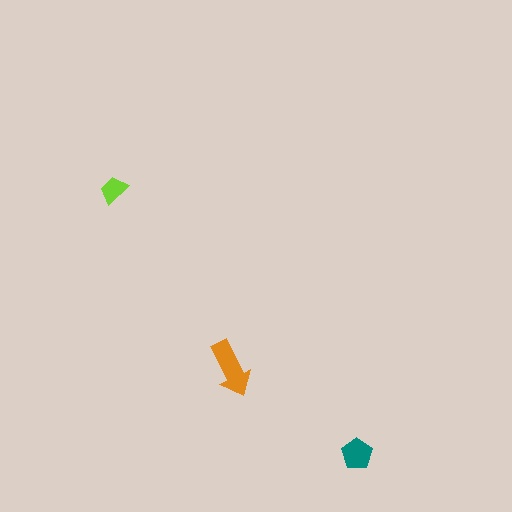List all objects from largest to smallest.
The orange arrow, the teal pentagon, the lime trapezoid.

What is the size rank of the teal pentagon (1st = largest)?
2nd.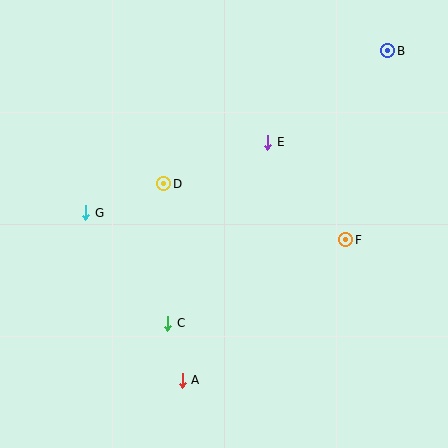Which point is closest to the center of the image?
Point D at (164, 184) is closest to the center.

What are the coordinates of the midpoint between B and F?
The midpoint between B and F is at (367, 145).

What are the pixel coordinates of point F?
Point F is at (346, 240).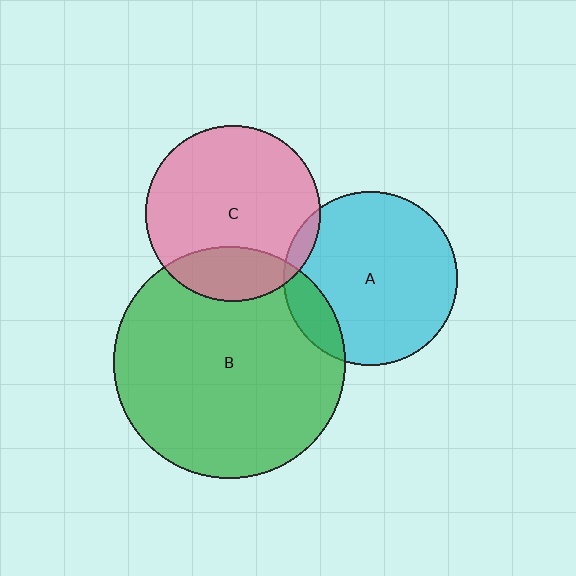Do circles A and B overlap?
Yes.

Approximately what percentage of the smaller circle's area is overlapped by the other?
Approximately 15%.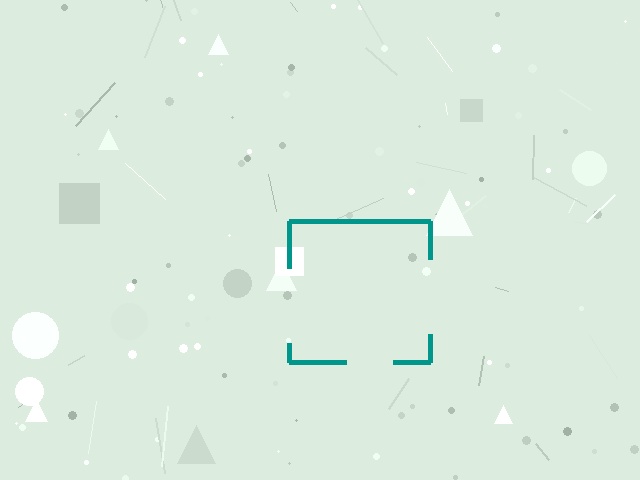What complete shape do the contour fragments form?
The contour fragments form a square.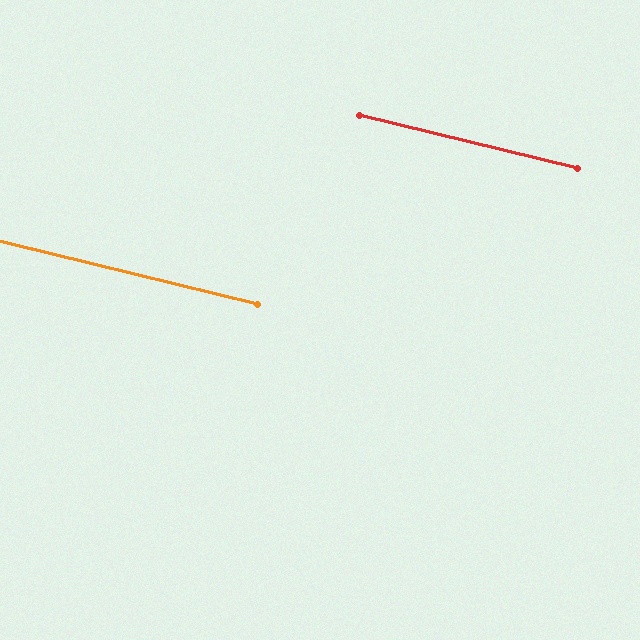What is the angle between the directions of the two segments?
Approximately 0 degrees.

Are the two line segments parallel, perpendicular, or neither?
Parallel — their directions differ by only 0.0°.